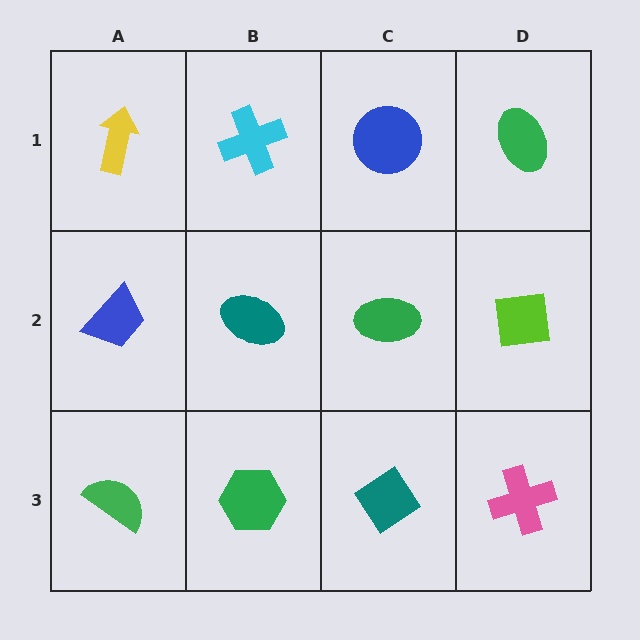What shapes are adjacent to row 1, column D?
A lime square (row 2, column D), a blue circle (row 1, column C).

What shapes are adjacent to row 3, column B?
A teal ellipse (row 2, column B), a green semicircle (row 3, column A), a teal diamond (row 3, column C).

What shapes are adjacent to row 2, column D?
A green ellipse (row 1, column D), a pink cross (row 3, column D), a green ellipse (row 2, column C).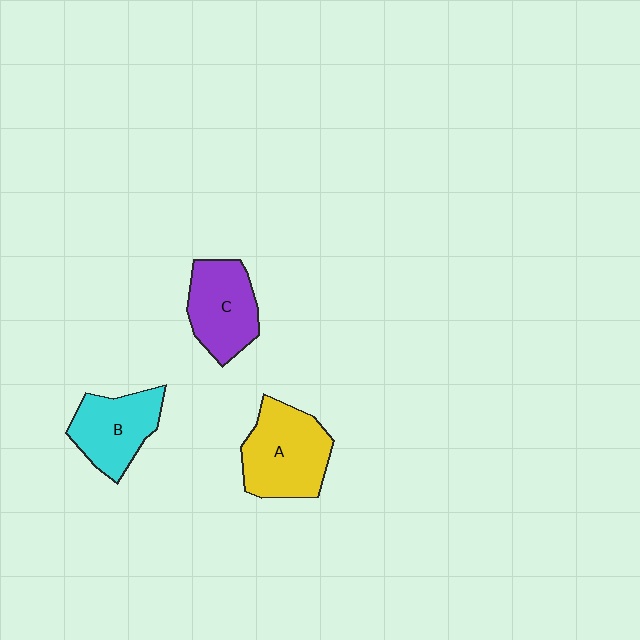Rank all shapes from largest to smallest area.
From largest to smallest: A (yellow), C (purple), B (cyan).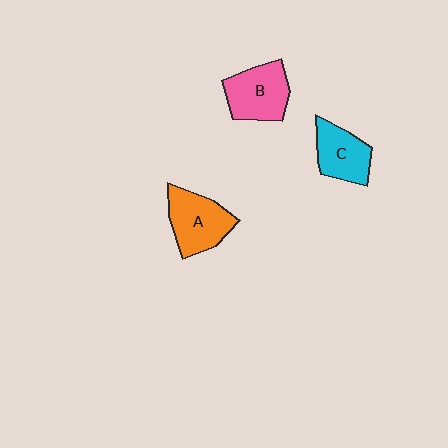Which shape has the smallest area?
Shape C (cyan).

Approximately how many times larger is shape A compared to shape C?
Approximately 1.2 times.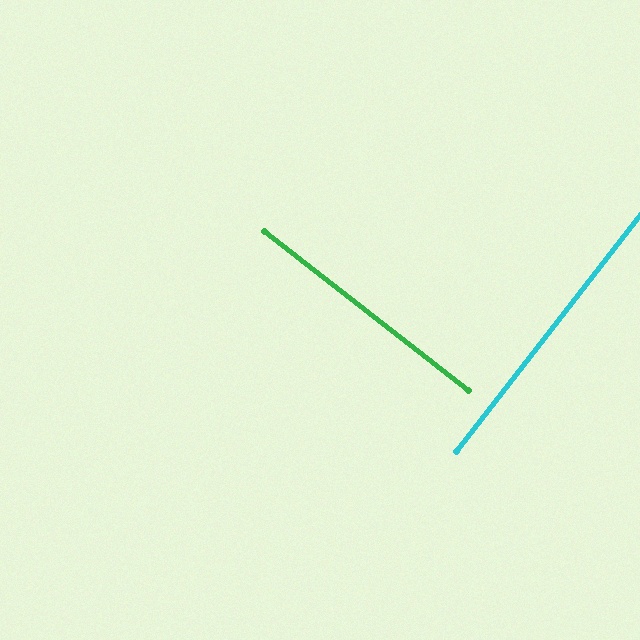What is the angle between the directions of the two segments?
Approximately 90 degrees.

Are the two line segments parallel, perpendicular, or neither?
Perpendicular — they meet at approximately 90°.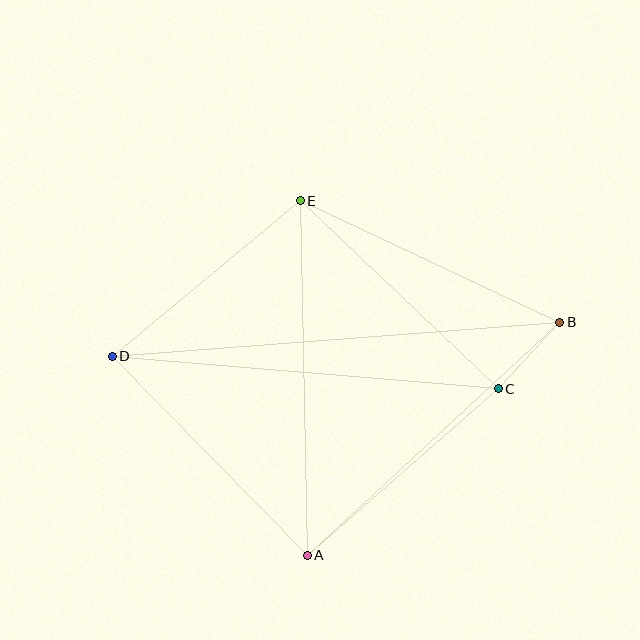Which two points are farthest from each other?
Points B and D are farthest from each other.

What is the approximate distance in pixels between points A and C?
The distance between A and C is approximately 254 pixels.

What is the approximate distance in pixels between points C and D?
The distance between C and D is approximately 387 pixels.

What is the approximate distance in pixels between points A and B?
The distance between A and B is approximately 344 pixels.